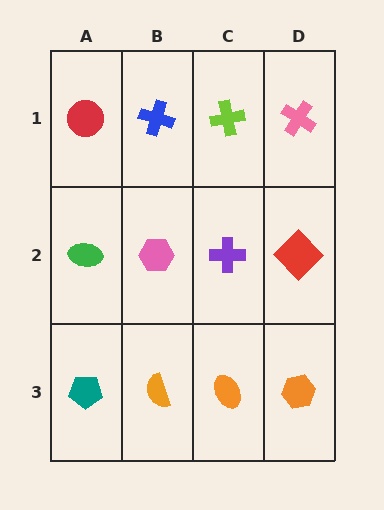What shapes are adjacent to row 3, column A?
A green ellipse (row 2, column A), an orange semicircle (row 3, column B).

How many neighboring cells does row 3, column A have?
2.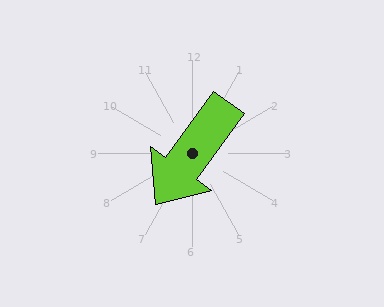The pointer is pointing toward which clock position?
Roughly 7 o'clock.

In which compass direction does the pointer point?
Southwest.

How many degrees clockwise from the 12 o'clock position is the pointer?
Approximately 216 degrees.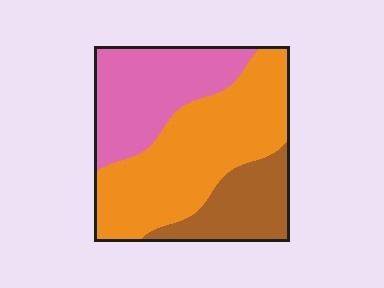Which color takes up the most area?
Orange, at roughly 50%.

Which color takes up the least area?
Brown, at roughly 20%.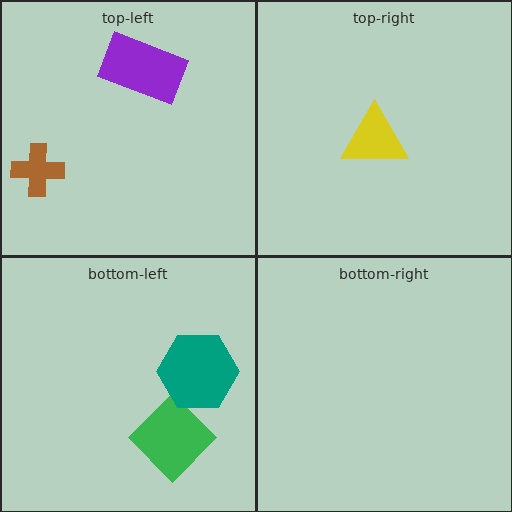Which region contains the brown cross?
The top-left region.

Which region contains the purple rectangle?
The top-left region.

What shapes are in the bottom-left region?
The green diamond, the teal hexagon.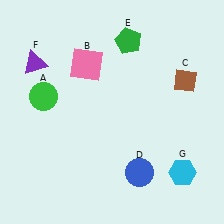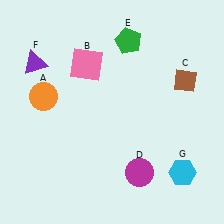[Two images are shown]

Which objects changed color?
A changed from green to orange. D changed from blue to magenta.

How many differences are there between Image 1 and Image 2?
There are 2 differences between the two images.